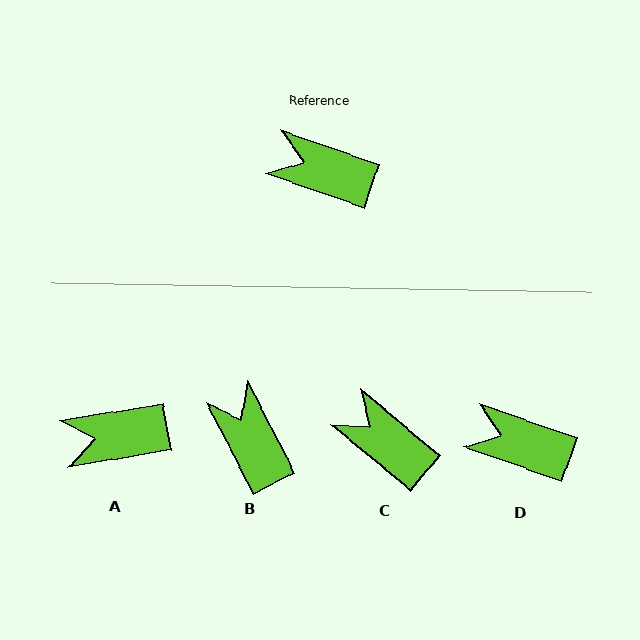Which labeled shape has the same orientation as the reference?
D.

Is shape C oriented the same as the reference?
No, it is off by about 21 degrees.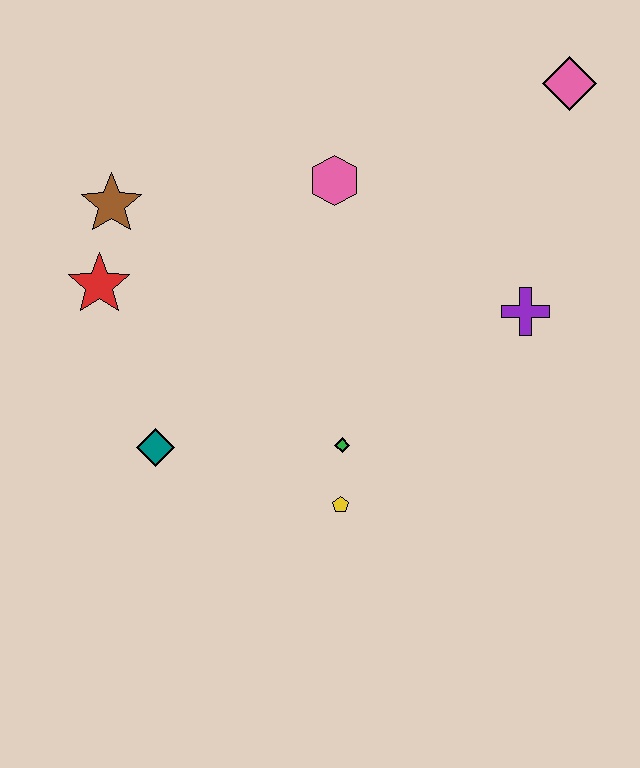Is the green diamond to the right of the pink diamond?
No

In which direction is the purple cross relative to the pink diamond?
The purple cross is below the pink diamond.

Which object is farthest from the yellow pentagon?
The pink diamond is farthest from the yellow pentagon.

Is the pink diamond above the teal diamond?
Yes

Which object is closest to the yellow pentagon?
The green diamond is closest to the yellow pentagon.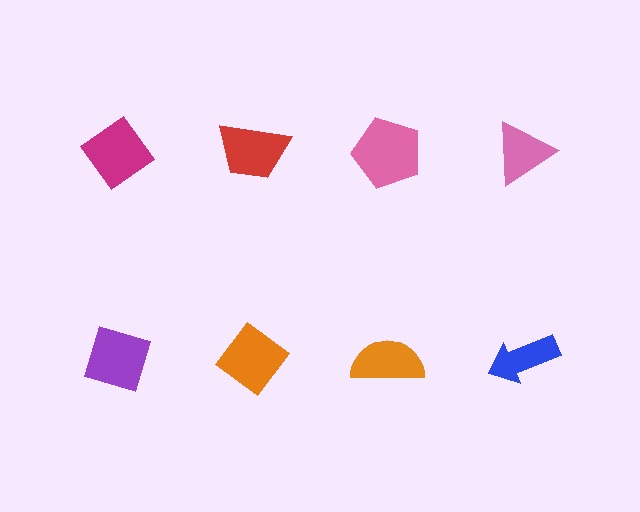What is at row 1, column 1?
A magenta diamond.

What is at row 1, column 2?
A red trapezoid.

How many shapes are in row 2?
4 shapes.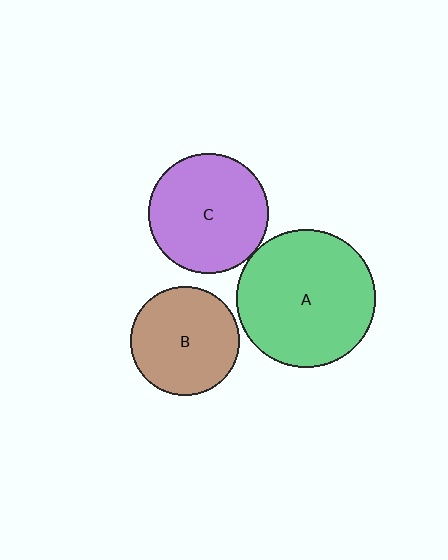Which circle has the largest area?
Circle A (green).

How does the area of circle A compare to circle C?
Approximately 1.3 times.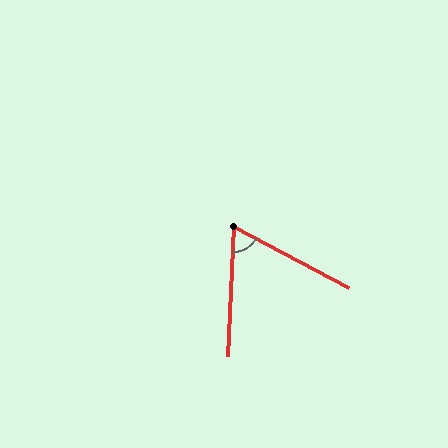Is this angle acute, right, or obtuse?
It is acute.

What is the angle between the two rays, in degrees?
Approximately 65 degrees.